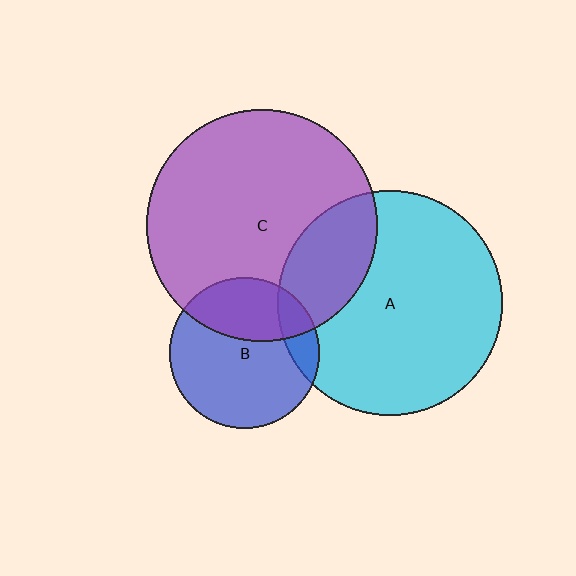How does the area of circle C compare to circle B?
Approximately 2.4 times.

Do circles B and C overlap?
Yes.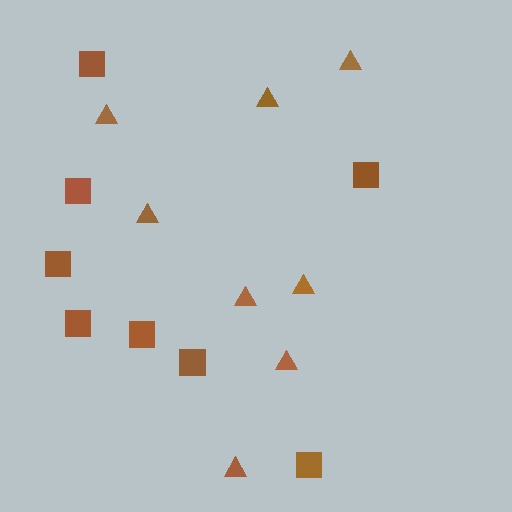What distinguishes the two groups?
There are 2 groups: one group of squares (8) and one group of triangles (8).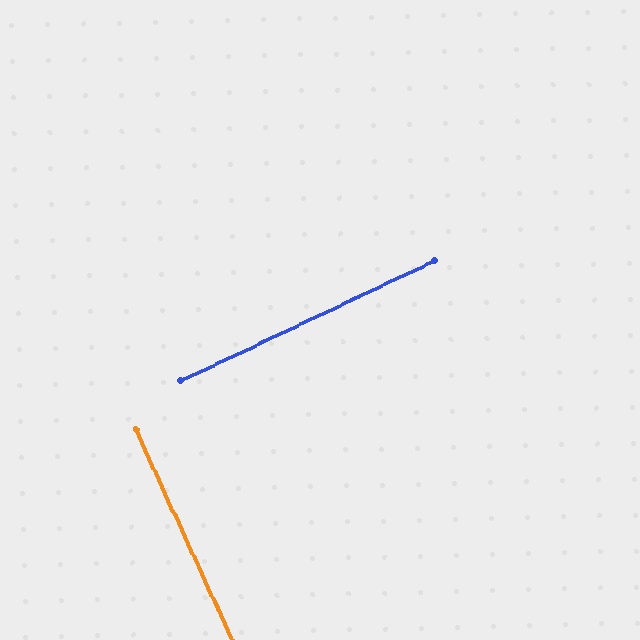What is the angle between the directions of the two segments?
Approximately 89 degrees.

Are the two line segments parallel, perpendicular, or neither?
Perpendicular — they meet at approximately 89°.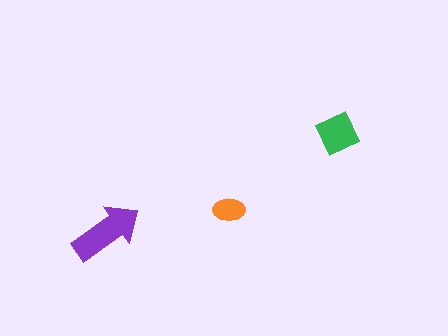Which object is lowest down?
The purple arrow is bottommost.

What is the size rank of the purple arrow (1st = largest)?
1st.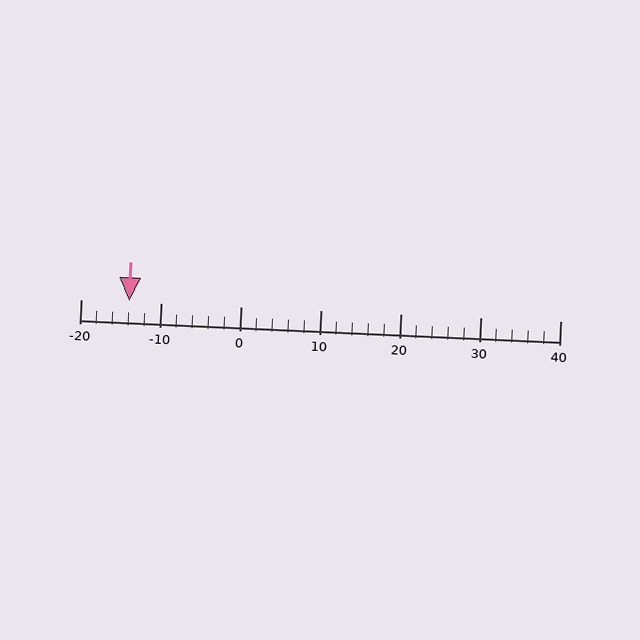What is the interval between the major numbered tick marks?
The major tick marks are spaced 10 units apart.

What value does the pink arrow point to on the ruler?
The pink arrow points to approximately -14.